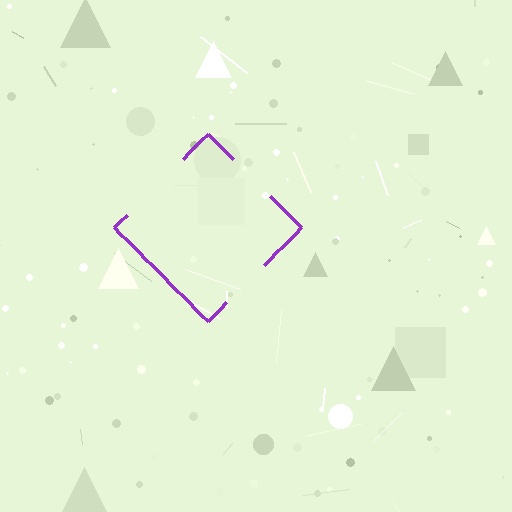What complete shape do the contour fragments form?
The contour fragments form a diamond.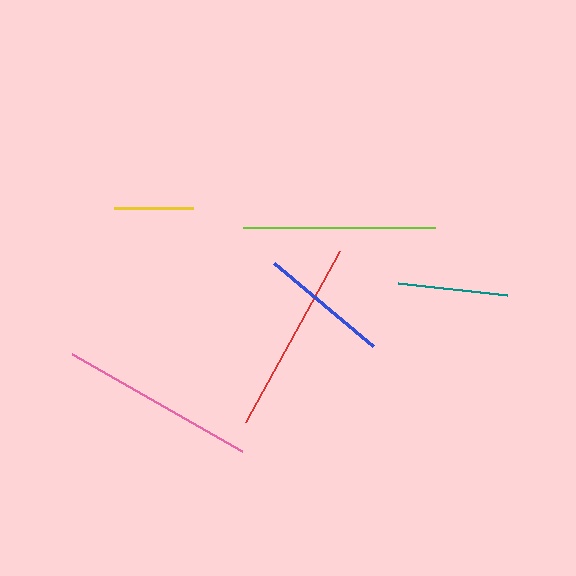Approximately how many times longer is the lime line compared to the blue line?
The lime line is approximately 1.5 times the length of the blue line.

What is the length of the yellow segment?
The yellow segment is approximately 79 pixels long.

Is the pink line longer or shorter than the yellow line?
The pink line is longer than the yellow line.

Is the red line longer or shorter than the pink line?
The pink line is longer than the red line.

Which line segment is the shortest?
The yellow line is the shortest at approximately 79 pixels.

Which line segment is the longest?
The pink line is the longest at approximately 196 pixels.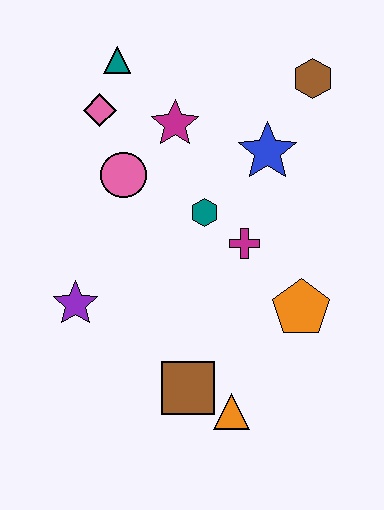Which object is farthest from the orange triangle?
The teal triangle is farthest from the orange triangle.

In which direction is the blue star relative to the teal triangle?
The blue star is to the right of the teal triangle.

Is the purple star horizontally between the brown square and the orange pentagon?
No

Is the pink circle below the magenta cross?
No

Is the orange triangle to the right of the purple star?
Yes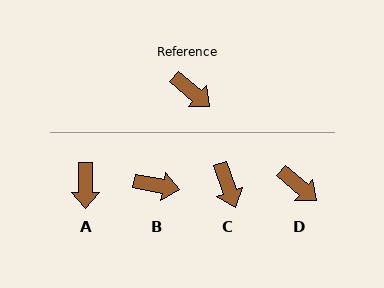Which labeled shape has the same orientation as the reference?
D.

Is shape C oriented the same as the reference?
No, it is off by about 30 degrees.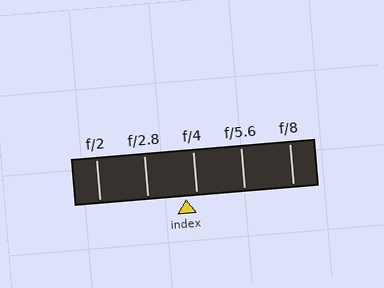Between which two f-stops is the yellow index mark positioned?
The index mark is between f/2.8 and f/4.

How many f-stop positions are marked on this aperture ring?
There are 5 f-stop positions marked.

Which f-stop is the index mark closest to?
The index mark is closest to f/4.